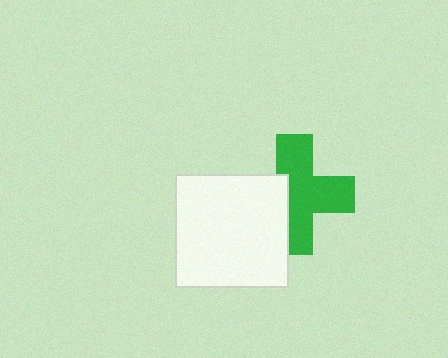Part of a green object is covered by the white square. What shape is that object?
It is a cross.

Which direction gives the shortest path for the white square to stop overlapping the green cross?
Moving left gives the shortest separation.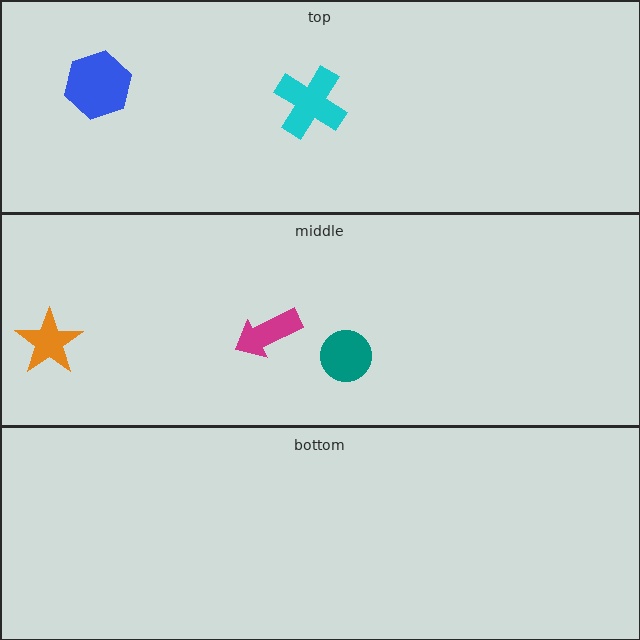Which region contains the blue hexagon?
The top region.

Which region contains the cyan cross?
The top region.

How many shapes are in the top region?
2.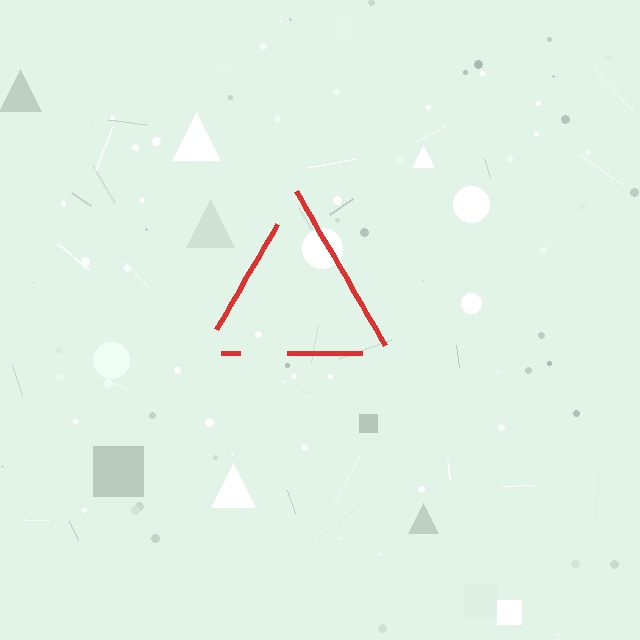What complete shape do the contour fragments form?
The contour fragments form a triangle.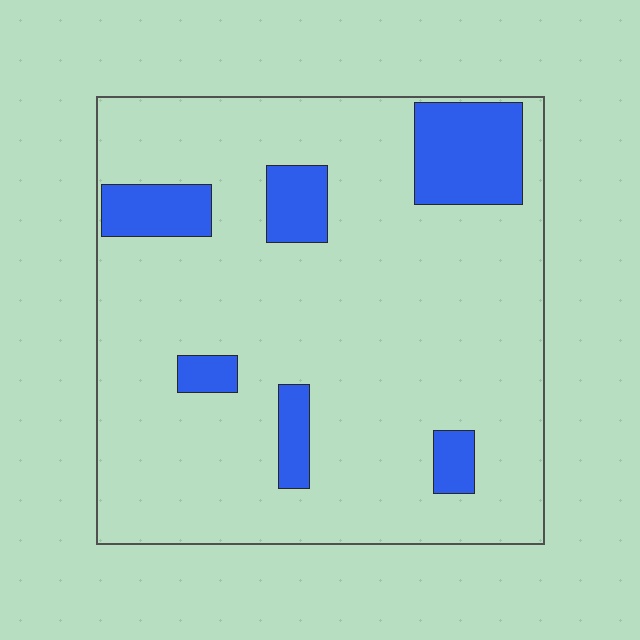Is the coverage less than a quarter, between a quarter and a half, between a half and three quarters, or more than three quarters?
Less than a quarter.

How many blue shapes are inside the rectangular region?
6.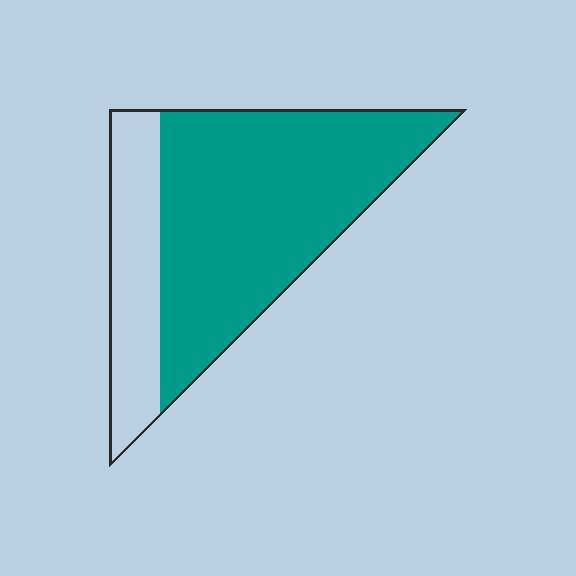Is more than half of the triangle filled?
Yes.